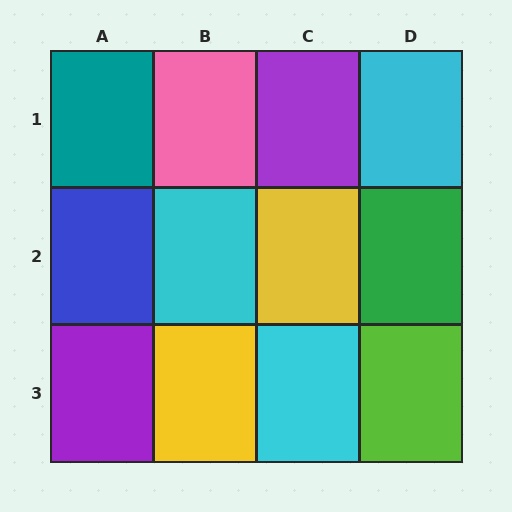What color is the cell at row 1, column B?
Pink.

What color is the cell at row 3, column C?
Cyan.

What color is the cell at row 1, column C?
Purple.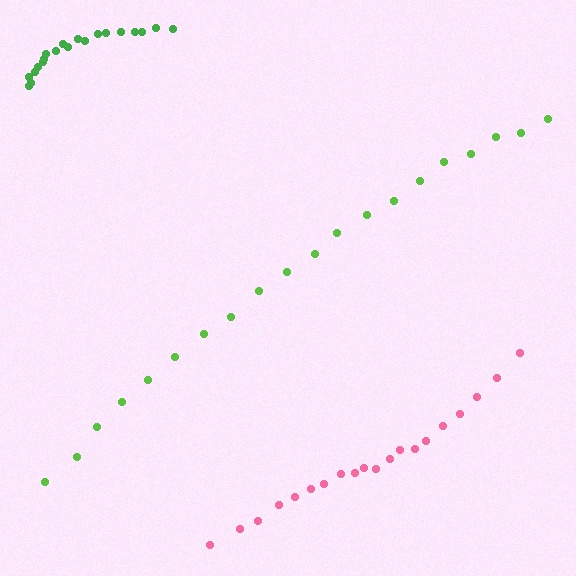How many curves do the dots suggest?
There are 3 distinct paths.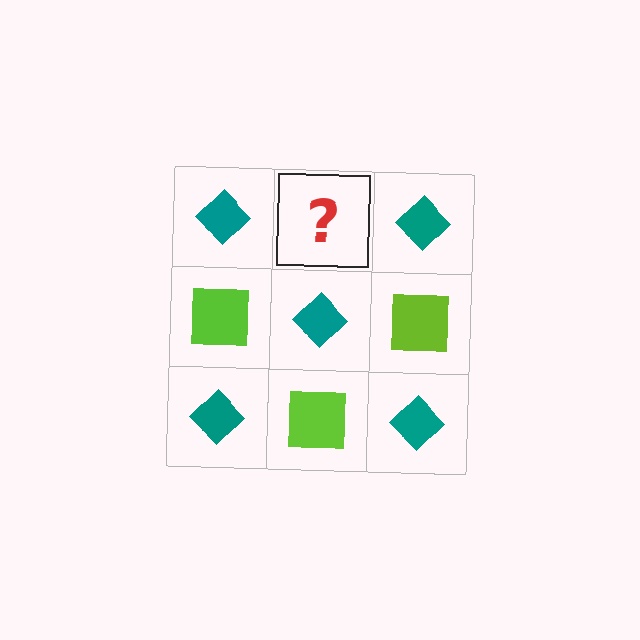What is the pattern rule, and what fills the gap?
The rule is that it alternates teal diamond and lime square in a checkerboard pattern. The gap should be filled with a lime square.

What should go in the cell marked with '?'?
The missing cell should contain a lime square.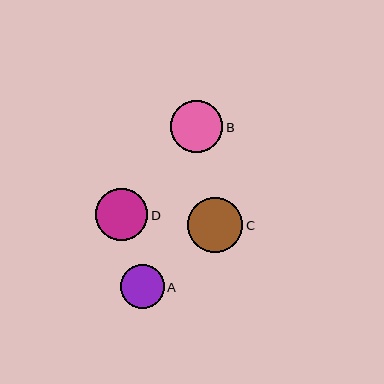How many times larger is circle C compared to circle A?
Circle C is approximately 1.3 times the size of circle A.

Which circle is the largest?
Circle C is the largest with a size of approximately 55 pixels.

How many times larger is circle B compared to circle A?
Circle B is approximately 1.2 times the size of circle A.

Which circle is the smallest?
Circle A is the smallest with a size of approximately 44 pixels.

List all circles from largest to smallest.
From largest to smallest: C, D, B, A.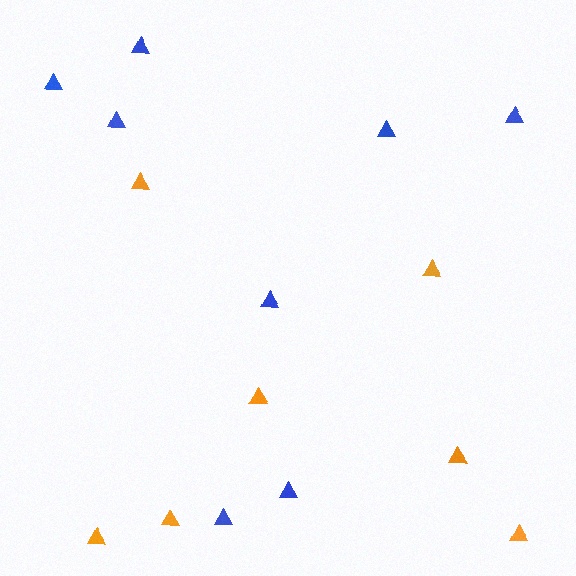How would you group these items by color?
There are 2 groups: one group of blue triangles (8) and one group of orange triangles (7).